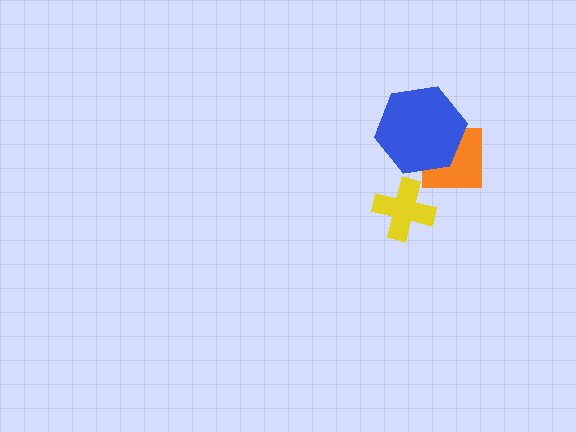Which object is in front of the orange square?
The blue hexagon is in front of the orange square.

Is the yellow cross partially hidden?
No, no other shape covers it.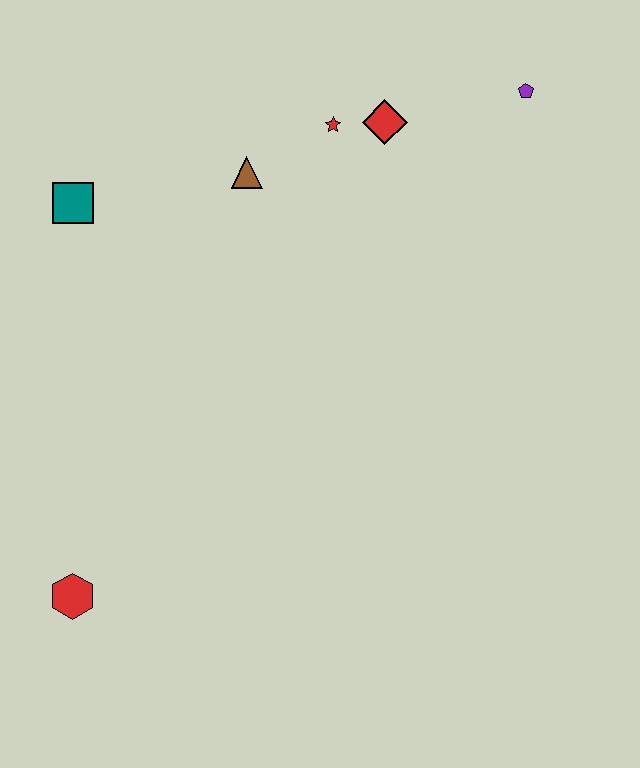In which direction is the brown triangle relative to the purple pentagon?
The brown triangle is to the left of the purple pentagon.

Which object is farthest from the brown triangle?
The red hexagon is farthest from the brown triangle.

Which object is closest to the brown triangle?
The red star is closest to the brown triangle.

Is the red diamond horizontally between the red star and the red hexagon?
No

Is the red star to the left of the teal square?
No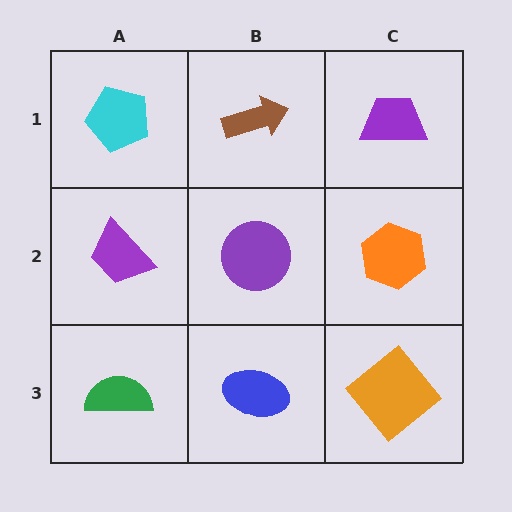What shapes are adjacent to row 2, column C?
A purple trapezoid (row 1, column C), an orange diamond (row 3, column C), a purple circle (row 2, column B).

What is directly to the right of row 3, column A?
A blue ellipse.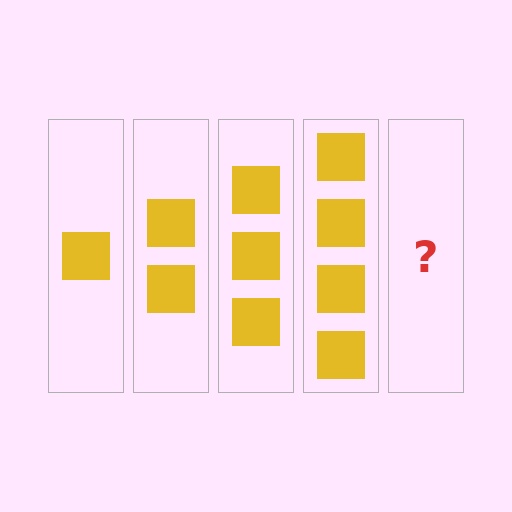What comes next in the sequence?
The next element should be 5 squares.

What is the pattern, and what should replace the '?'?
The pattern is that each step adds one more square. The '?' should be 5 squares.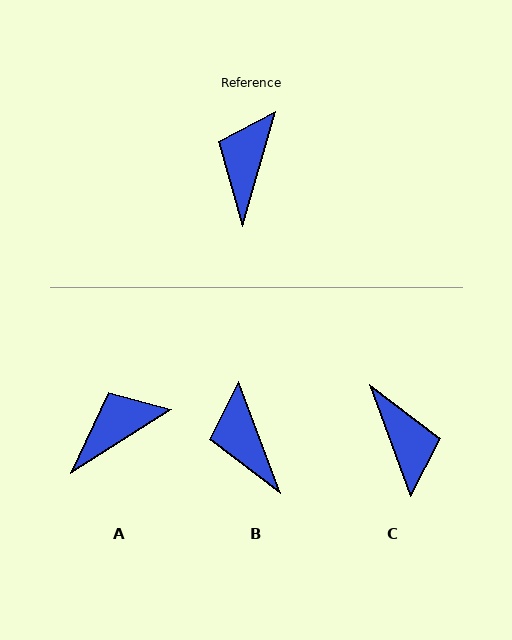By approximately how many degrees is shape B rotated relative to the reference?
Approximately 37 degrees counter-clockwise.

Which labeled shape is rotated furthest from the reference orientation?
C, about 144 degrees away.